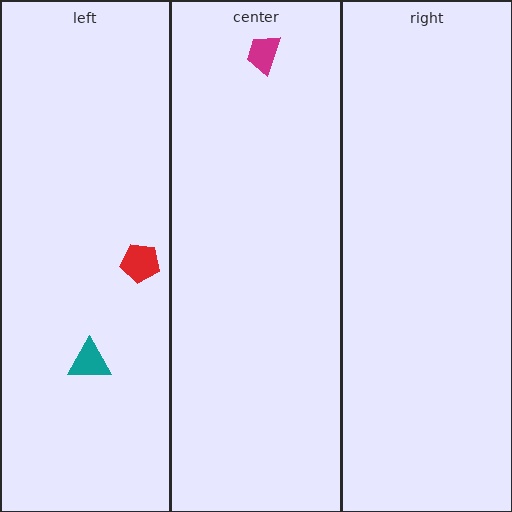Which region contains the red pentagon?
The left region.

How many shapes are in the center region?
1.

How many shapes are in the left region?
2.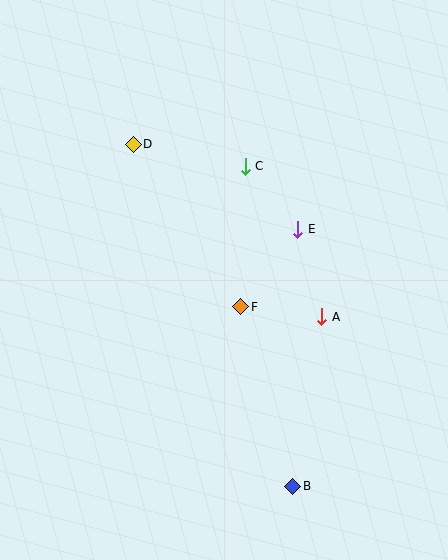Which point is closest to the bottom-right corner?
Point B is closest to the bottom-right corner.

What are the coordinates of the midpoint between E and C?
The midpoint between E and C is at (271, 198).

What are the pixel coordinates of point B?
Point B is at (293, 486).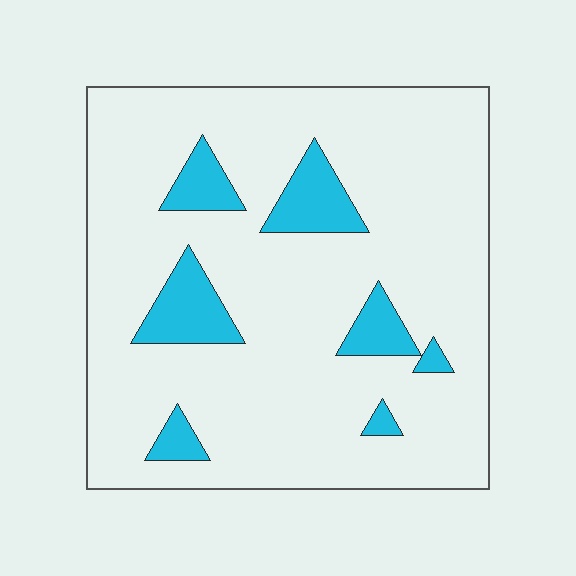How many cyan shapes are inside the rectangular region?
7.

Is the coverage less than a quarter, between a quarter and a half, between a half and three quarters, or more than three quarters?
Less than a quarter.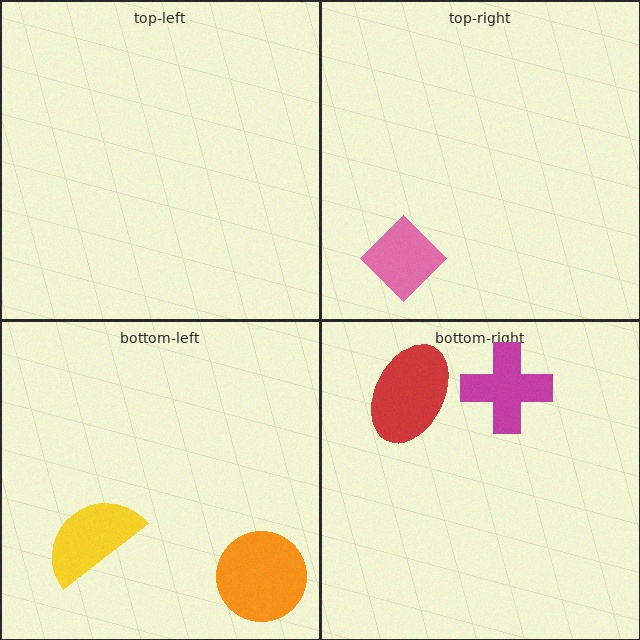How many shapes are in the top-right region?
1.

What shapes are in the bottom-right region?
The red ellipse, the magenta cross.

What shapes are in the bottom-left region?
The orange circle, the yellow semicircle.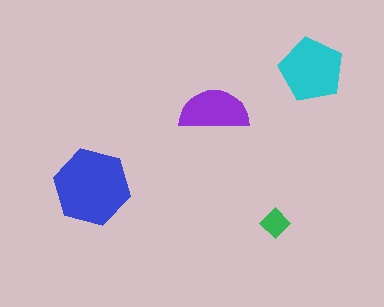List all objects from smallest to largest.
The green diamond, the purple semicircle, the cyan pentagon, the blue hexagon.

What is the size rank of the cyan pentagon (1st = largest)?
2nd.